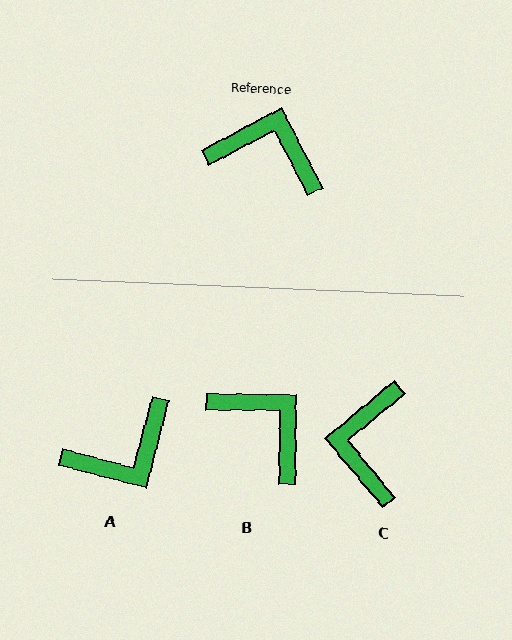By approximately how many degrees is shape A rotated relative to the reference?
Approximately 133 degrees clockwise.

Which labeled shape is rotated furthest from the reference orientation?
A, about 133 degrees away.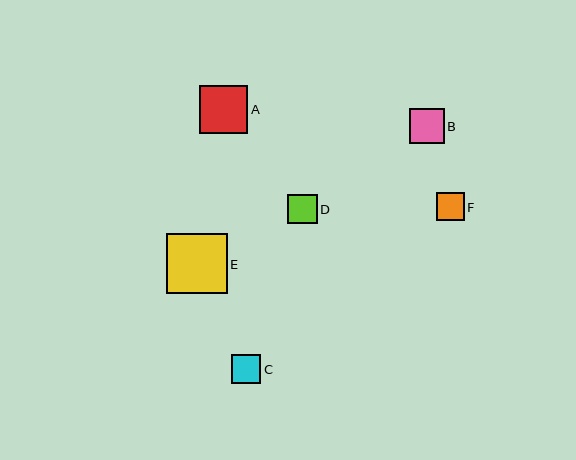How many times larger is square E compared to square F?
Square E is approximately 2.2 times the size of square F.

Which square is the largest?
Square E is the largest with a size of approximately 60 pixels.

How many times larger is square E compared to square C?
Square E is approximately 2.1 times the size of square C.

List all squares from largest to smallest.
From largest to smallest: E, A, B, D, C, F.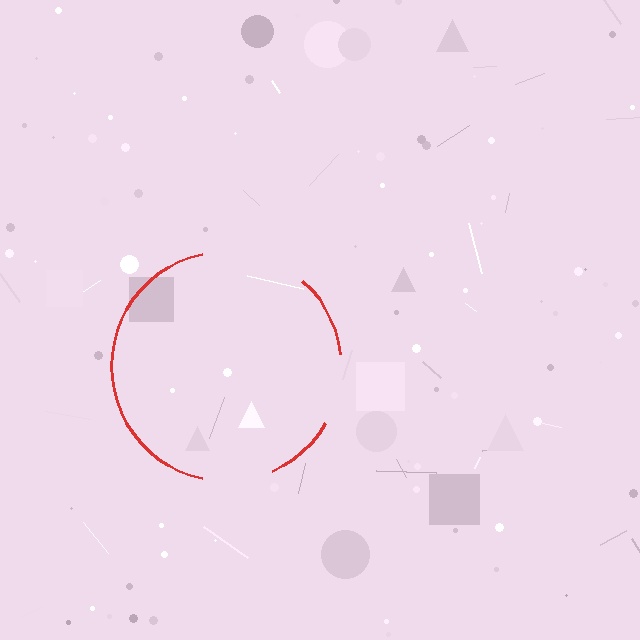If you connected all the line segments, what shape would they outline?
They would outline a circle.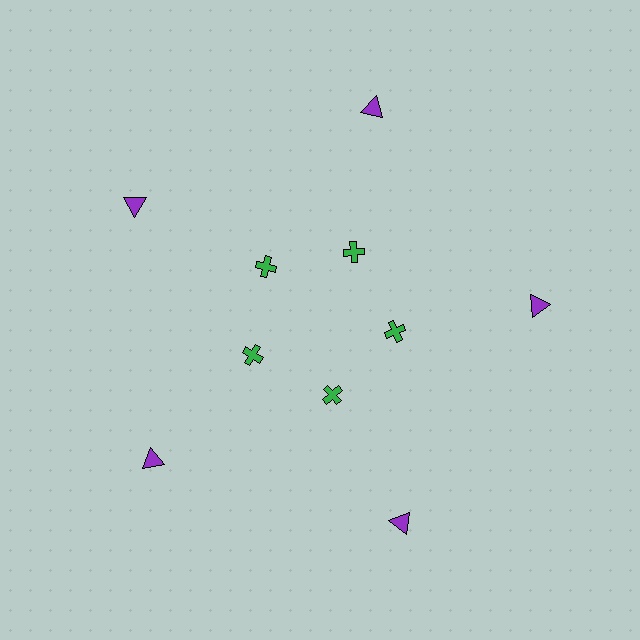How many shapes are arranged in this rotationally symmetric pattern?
There are 10 shapes, arranged in 5 groups of 2.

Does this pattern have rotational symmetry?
Yes, this pattern has 5-fold rotational symmetry. It looks the same after rotating 72 degrees around the center.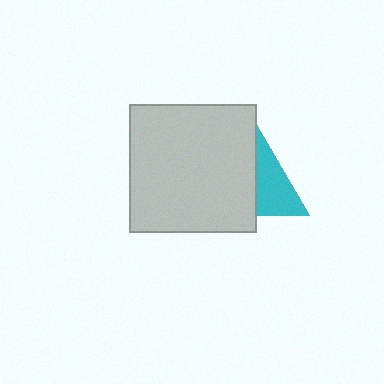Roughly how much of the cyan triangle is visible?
About half of it is visible (roughly 48%).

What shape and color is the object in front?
The object in front is a light gray square.